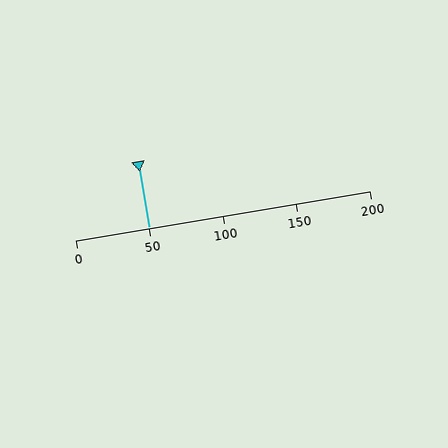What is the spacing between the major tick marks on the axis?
The major ticks are spaced 50 apart.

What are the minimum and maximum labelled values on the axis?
The axis runs from 0 to 200.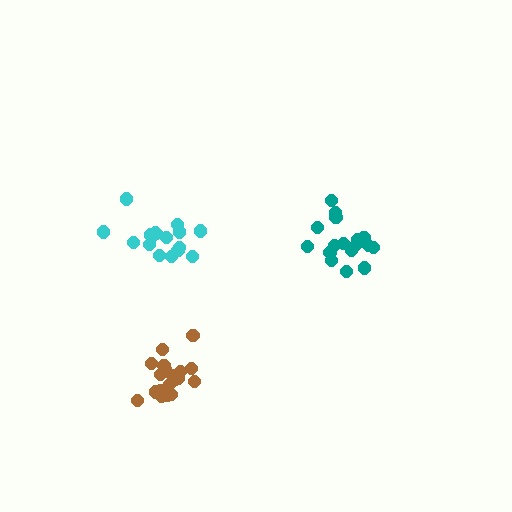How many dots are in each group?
Group 1: 17 dots, Group 2: 18 dots, Group 3: 19 dots (54 total).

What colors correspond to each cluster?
The clusters are colored: teal, cyan, brown.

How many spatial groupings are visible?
There are 3 spatial groupings.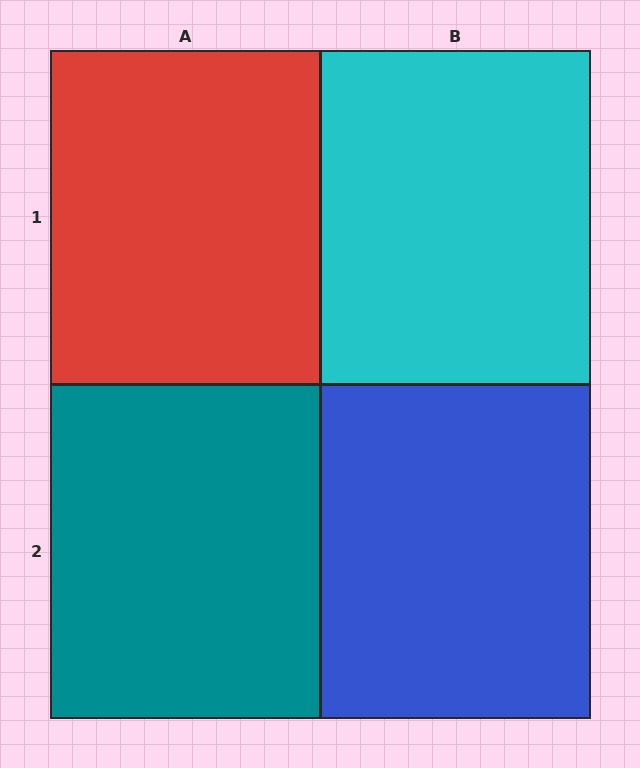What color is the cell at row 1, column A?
Red.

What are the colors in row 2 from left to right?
Teal, blue.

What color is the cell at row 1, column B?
Cyan.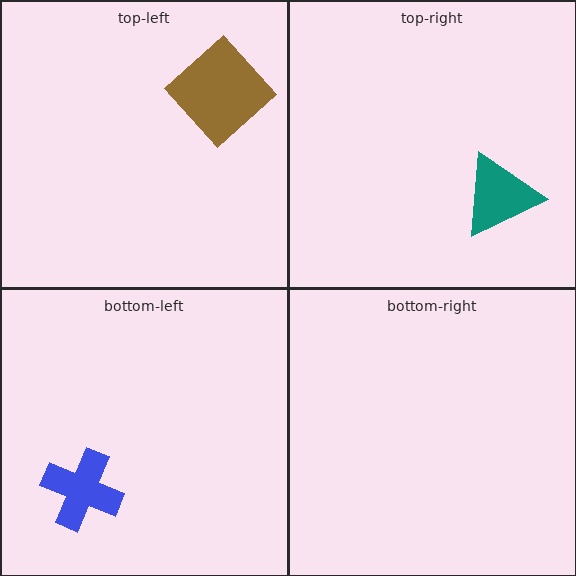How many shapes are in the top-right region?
1.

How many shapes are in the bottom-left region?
1.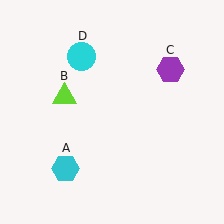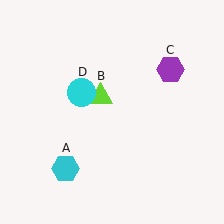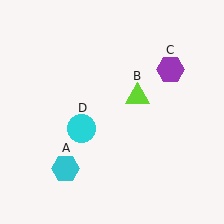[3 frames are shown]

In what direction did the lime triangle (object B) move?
The lime triangle (object B) moved right.